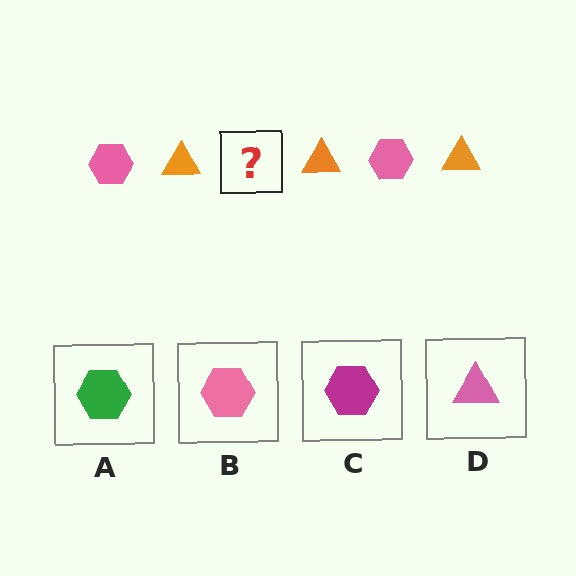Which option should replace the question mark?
Option B.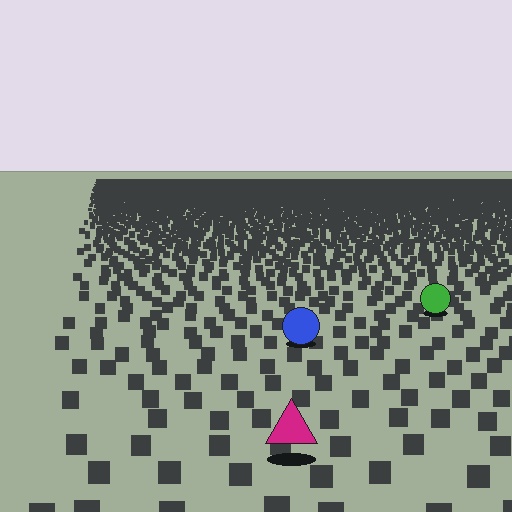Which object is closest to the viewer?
The magenta triangle is closest. The texture marks near it are larger and more spread out.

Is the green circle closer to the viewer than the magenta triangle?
No. The magenta triangle is closer — you can tell from the texture gradient: the ground texture is coarser near it.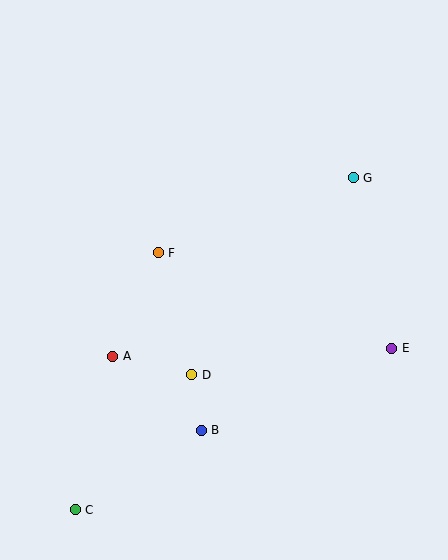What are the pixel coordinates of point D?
Point D is at (192, 375).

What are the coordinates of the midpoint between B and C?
The midpoint between B and C is at (138, 470).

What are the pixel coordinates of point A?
Point A is at (113, 356).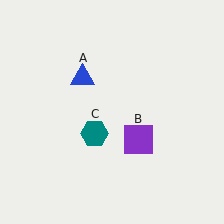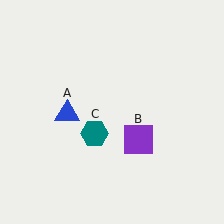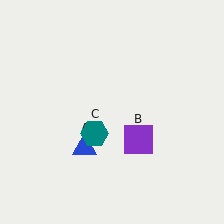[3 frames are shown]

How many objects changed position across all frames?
1 object changed position: blue triangle (object A).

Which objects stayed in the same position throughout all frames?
Purple square (object B) and teal hexagon (object C) remained stationary.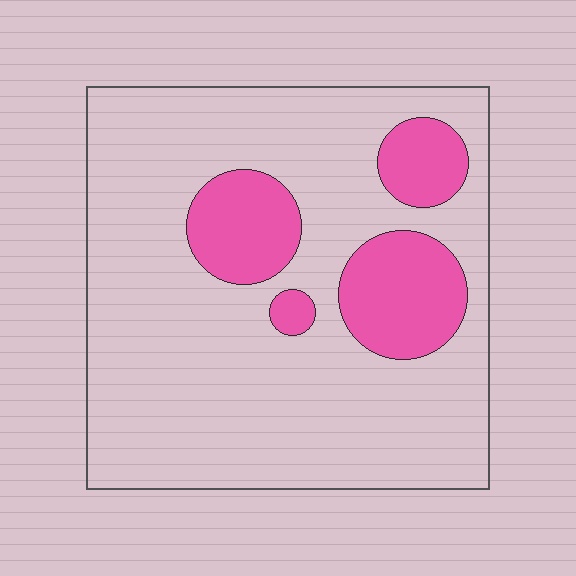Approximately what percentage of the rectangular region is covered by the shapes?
Approximately 20%.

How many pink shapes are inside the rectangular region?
4.